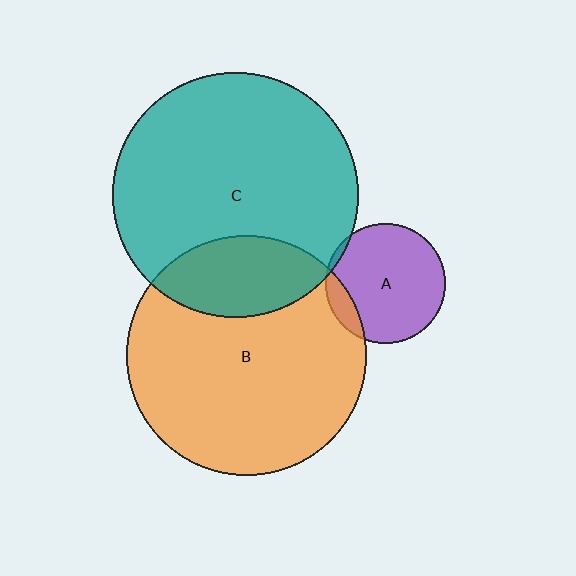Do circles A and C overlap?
Yes.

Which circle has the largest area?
Circle C (teal).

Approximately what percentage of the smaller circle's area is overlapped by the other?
Approximately 5%.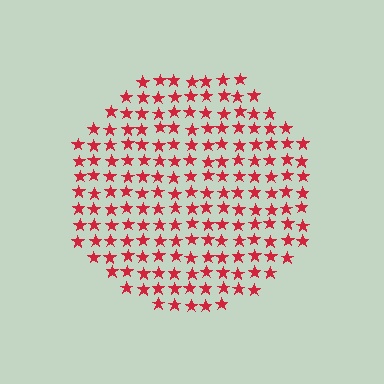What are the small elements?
The small elements are stars.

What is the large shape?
The large shape is a circle.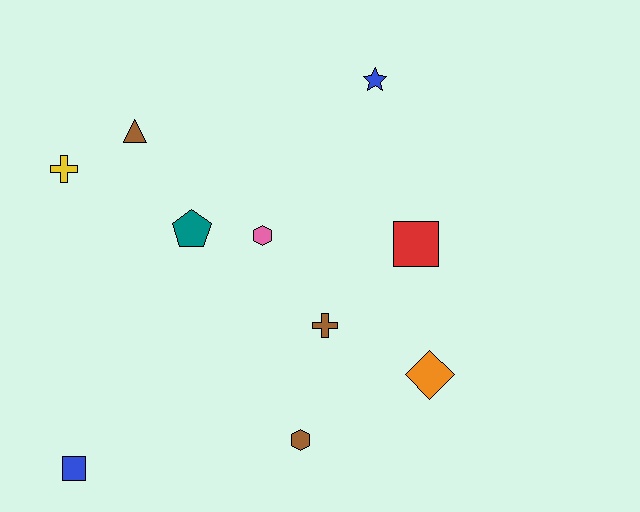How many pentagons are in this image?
There is 1 pentagon.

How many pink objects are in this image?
There is 1 pink object.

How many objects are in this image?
There are 10 objects.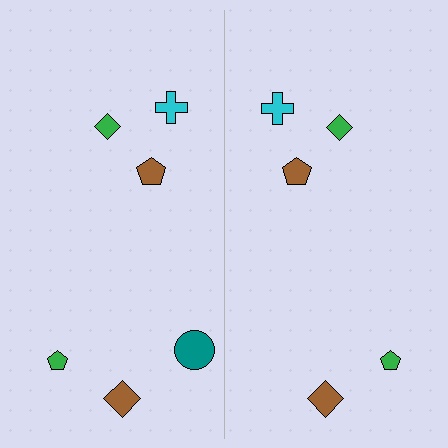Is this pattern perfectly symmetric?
No, the pattern is not perfectly symmetric. A teal circle is missing from the right side.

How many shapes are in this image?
There are 11 shapes in this image.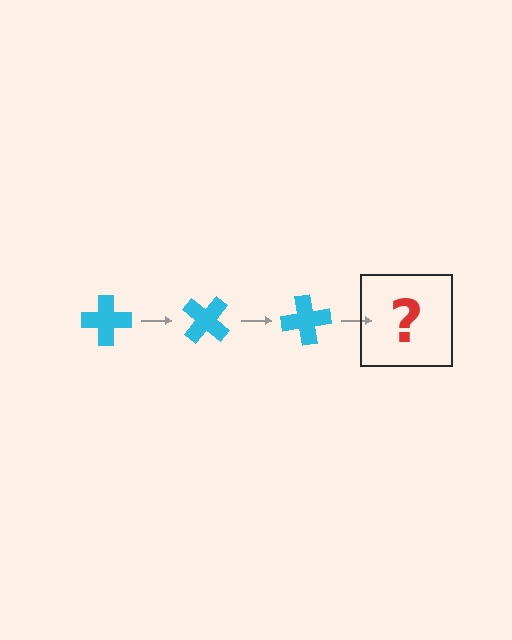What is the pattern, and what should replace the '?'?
The pattern is that the cross rotates 40 degrees each step. The '?' should be a cyan cross rotated 120 degrees.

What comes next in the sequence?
The next element should be a cyan cross rotated 120 degrees.